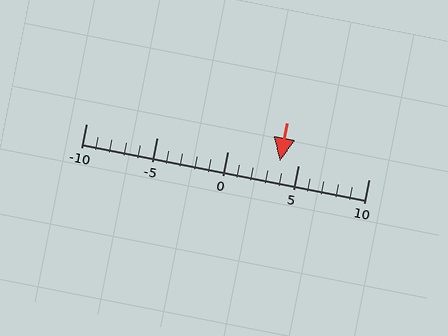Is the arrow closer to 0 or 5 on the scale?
The arrow is closer to 5.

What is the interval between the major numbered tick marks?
The major tick marks are spaced 5 units apart.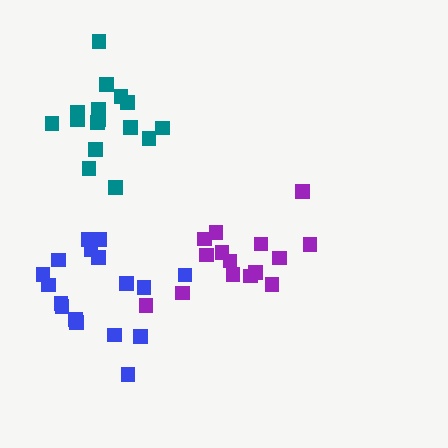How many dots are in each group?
Group 1: 15 dots, Group 2: 16 dots, Group 3: 17 dots (48 total).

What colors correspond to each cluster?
The clusters are colored: purple, teal, blue.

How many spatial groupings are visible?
There are 3 spatial groupings.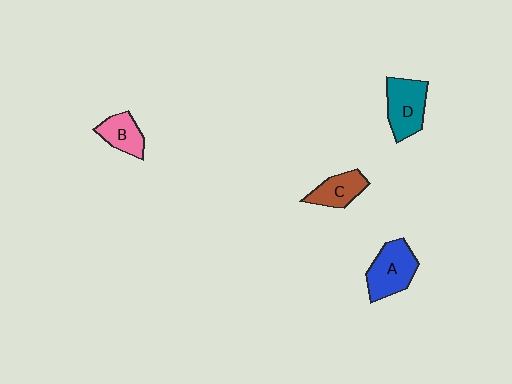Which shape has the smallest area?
Shape B (pink).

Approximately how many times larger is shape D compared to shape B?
Approximately 1.5 times.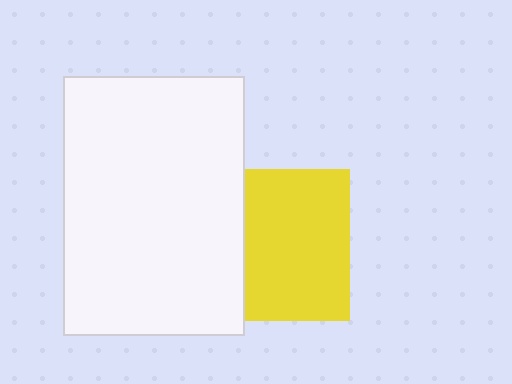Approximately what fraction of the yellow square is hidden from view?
Roughly 32% of the yellow square is hidden behind the white rectangle.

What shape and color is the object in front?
The object in front is a white rectangle.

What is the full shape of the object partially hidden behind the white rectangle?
The partially hidden object is a yellow square.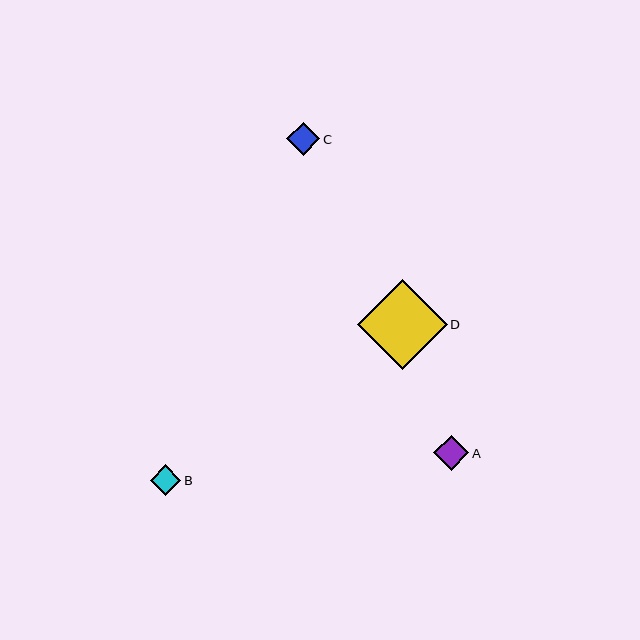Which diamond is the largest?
Diamond D is the largest with a size of approximately 90 pixels.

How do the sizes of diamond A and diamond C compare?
Diamond A and diamond C are approximately the same size.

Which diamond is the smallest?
Diamond B is the smallest with a size of approximately 30 pixels.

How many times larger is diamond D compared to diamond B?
Diamond D is approximately 2.9 times the size of diamond B.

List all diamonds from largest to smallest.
From largest to smallest: D, A, C, B.